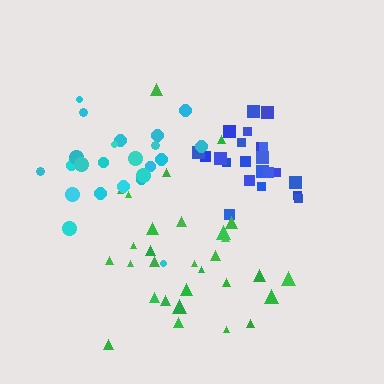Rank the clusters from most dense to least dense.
blue, cyan, green.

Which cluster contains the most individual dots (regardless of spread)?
Green (30).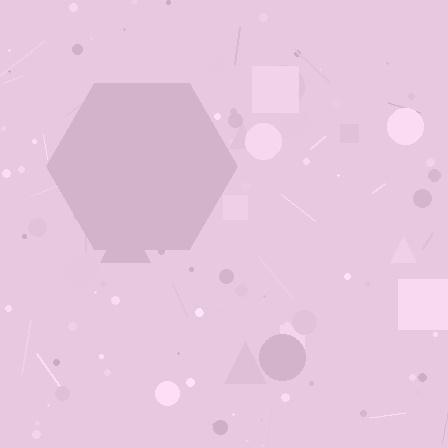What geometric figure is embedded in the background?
A hexagon is embedded in the background.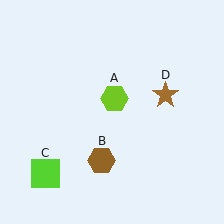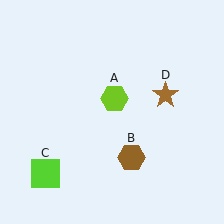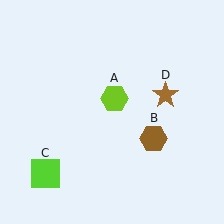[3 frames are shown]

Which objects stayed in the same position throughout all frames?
Lime hexagon (object A) and lime square (object C) and brown star (object D) remained stationary.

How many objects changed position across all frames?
1 object changed position: brown hexagon (object B).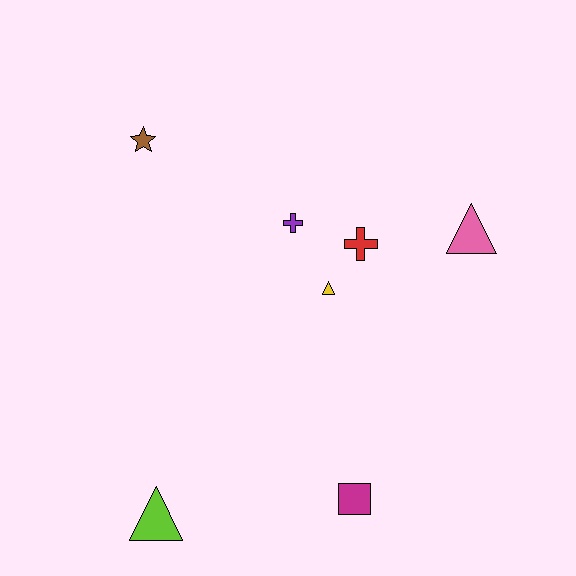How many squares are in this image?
There is 1 square.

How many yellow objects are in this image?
There is 1 yellow object.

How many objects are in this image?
There are 7 objects.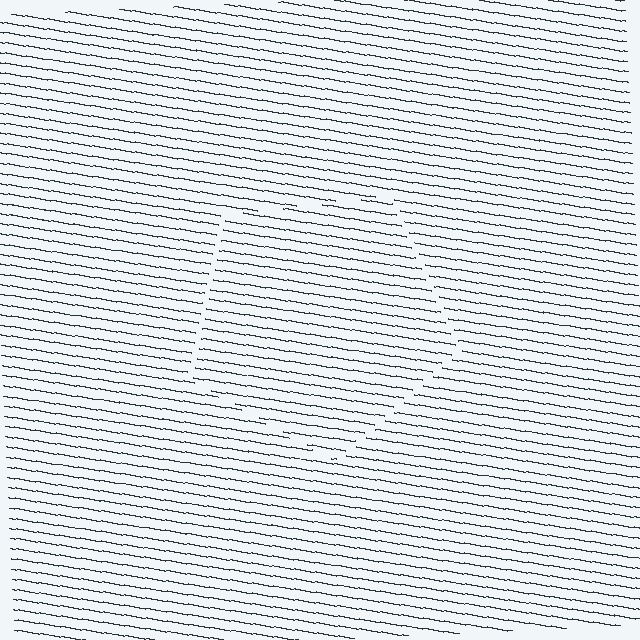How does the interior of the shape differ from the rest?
The interior of the shape contains the same grating, shifted by half a period — the contour is defined by the phase discontinuity where line-ends from the inner and outer gratings abut.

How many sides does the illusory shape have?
5 sides — the line-ends trace a pentagon.